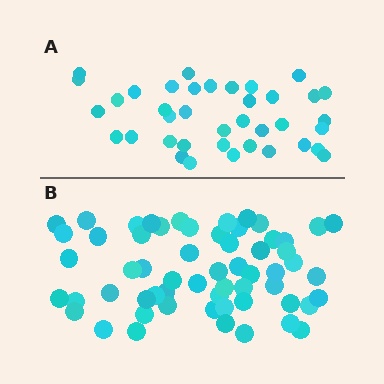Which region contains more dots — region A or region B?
Region B (the bottom region) has more dots.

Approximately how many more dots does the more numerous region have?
Region B has approximately 20 more dots than region A.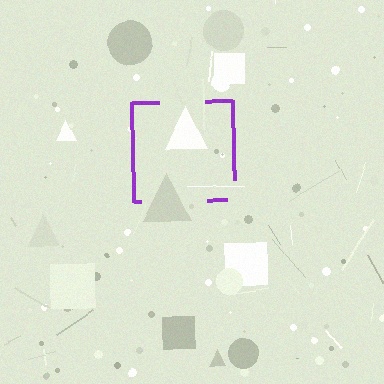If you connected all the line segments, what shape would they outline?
They would outline a square.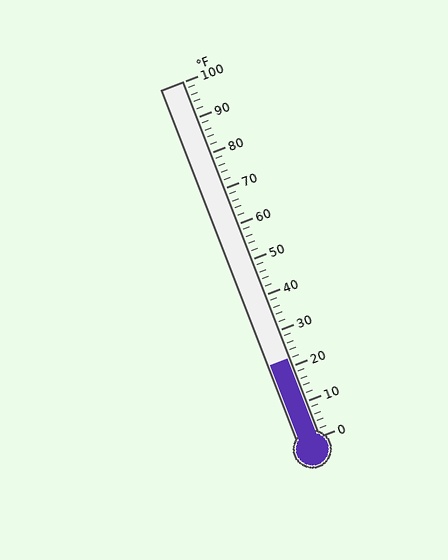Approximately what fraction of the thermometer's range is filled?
The thermometer is filled to approximately 20% of its range.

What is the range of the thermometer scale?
The thermometer scale ranges from 0°F to 100°F.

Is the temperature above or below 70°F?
The temperature is below 70°F.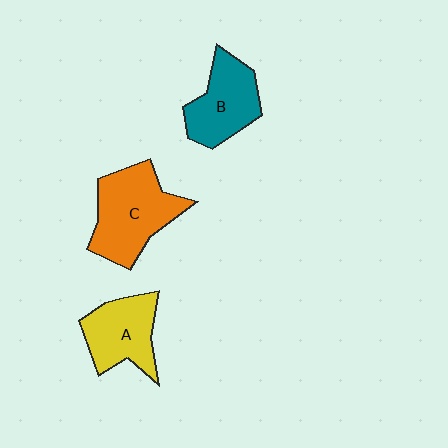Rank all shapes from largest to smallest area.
From largest to smallest: C (orange), B (teal), A (yellow).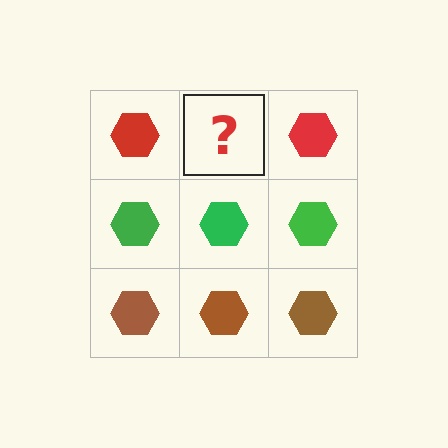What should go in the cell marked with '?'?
The missing cell should contain a red hexagon.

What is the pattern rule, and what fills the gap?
The rule is that each row has a consistent color. The gap should be filled with a red hexagon.